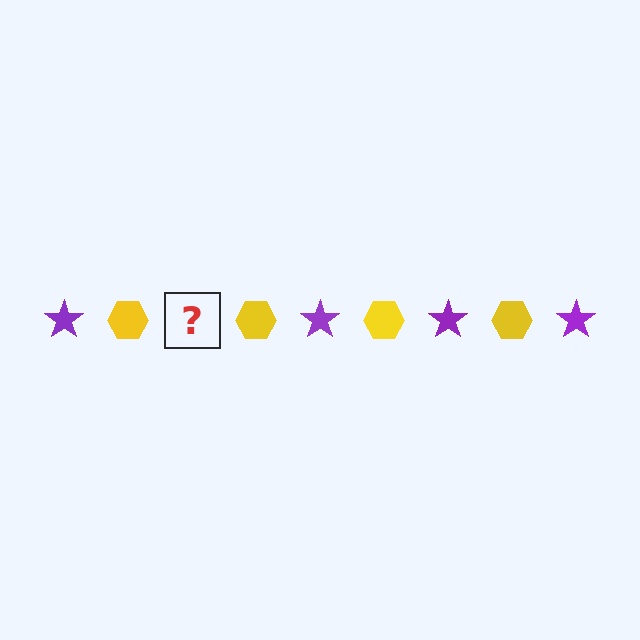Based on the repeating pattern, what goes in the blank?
The blank should be a purple star.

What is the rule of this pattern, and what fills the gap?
The rule is that the pattern alternates between purple star and yellow hexagon. The gap should be filled with a purple star.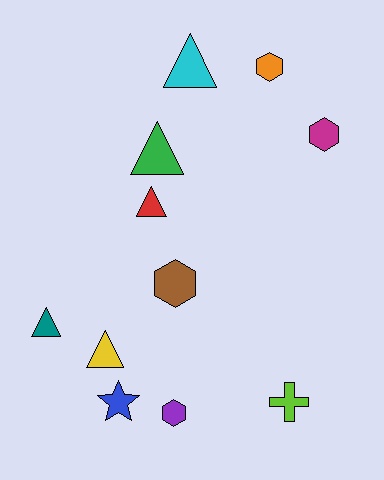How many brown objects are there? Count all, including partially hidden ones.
There is 1 brown object.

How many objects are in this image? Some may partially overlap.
There are 11 objects.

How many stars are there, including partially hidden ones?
There is 1 star.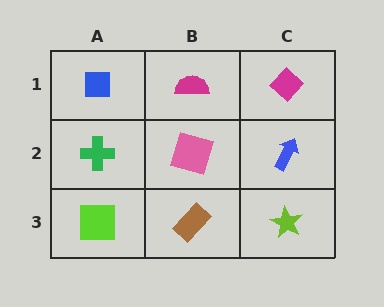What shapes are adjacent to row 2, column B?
A magenta semicircle (row 1, column B), a brown rectangle (row 3, column B), a green cross (row 2, column A), a blue arrow (row 2, column C).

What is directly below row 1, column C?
A blue arrow.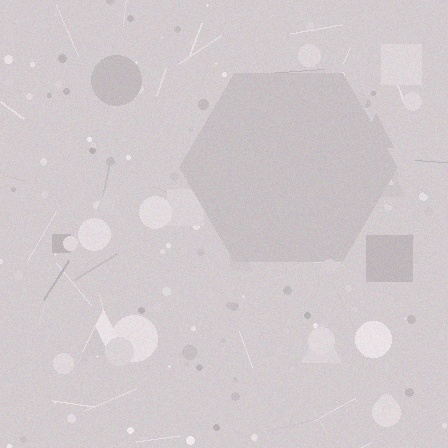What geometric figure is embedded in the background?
A hexagon is embedded in the background.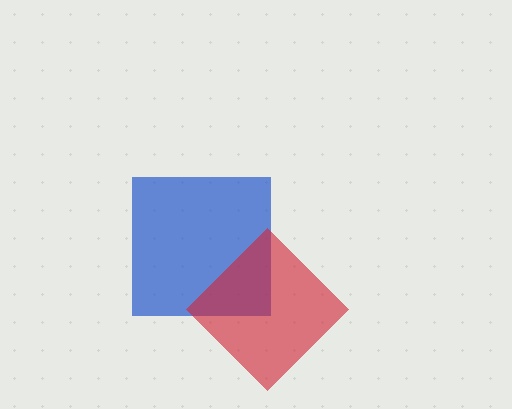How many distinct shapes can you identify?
There are 2 distinct shapes: a blue square, a red diamond.